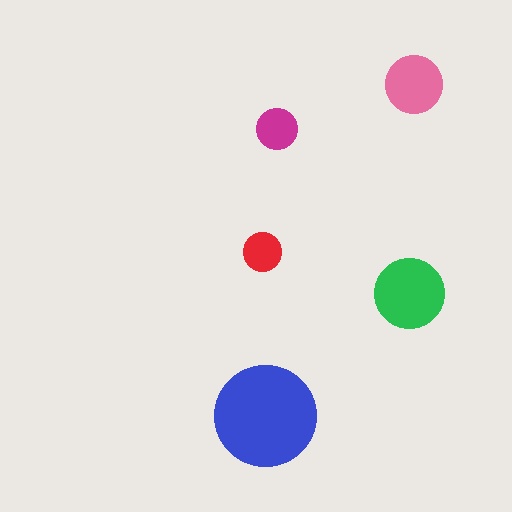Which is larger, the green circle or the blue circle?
The blue one.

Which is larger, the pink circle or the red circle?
The pink one.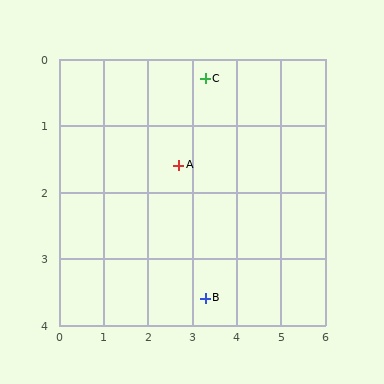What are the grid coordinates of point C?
Point C is at approximately (3.3, 0.3).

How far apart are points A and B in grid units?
Points A and B are about 2.1 grid units apart.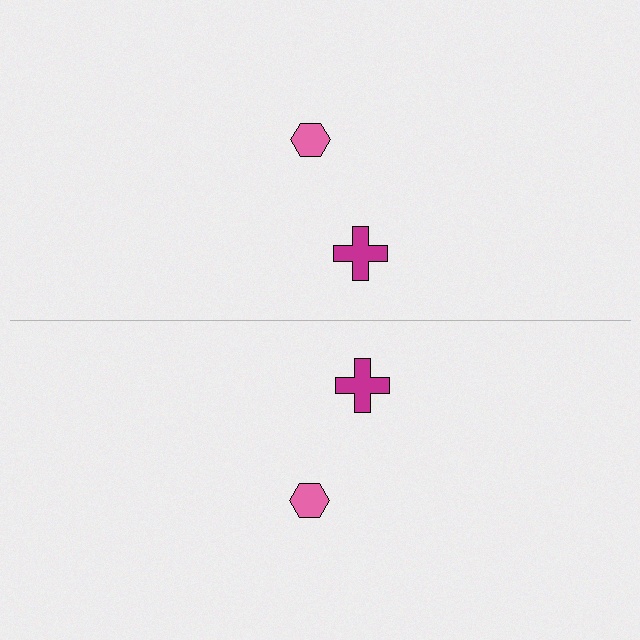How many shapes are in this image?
There are 4 shapes in this image.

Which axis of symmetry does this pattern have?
The pattern has a horizontal axis of symmetry running through the center of the image.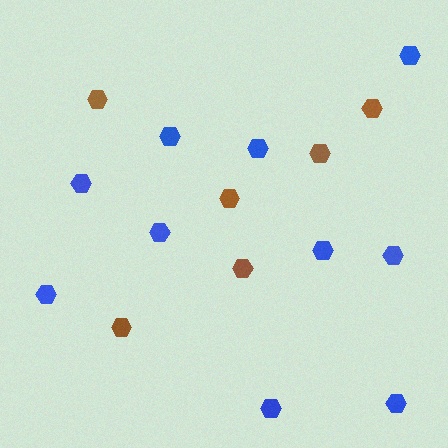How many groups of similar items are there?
There are 2 groups: one group of brown hexagons (6) and one group of blue hexagons (10).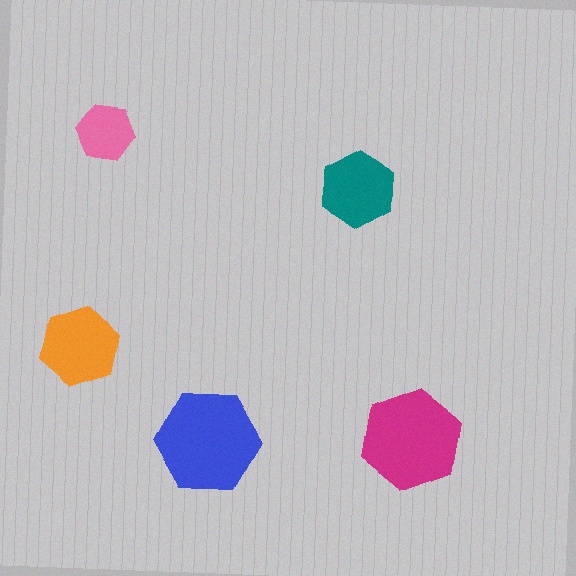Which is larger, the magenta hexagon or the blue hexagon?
The blue one.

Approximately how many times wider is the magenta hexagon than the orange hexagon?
About 1.5 times wider.